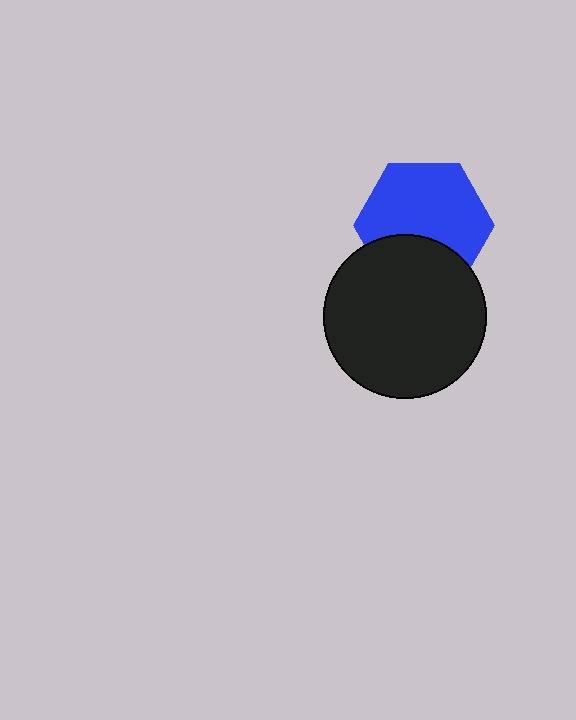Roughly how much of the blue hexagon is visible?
Most of it is visible (roughly 68%).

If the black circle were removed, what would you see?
You would see the complete blue hexagon.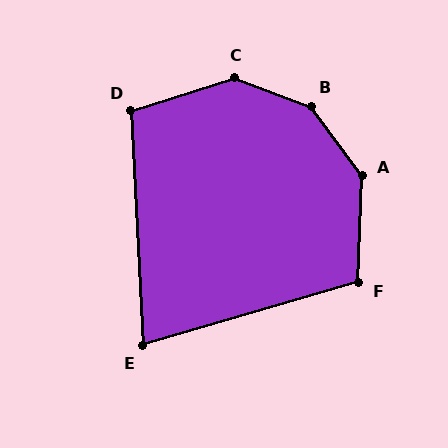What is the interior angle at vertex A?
Approximately 141 degrees (obtuse).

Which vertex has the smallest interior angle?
E, at approximately 77 degrees.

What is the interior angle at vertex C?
Approximately 142 degrees (obtuse).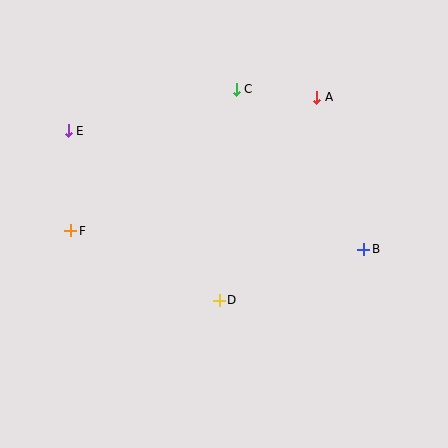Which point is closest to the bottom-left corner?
Point F is closest to the bottom-left corner.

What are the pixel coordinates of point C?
Point C is at (236, 89).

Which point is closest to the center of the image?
Point D at (219, 300) is closest to the center.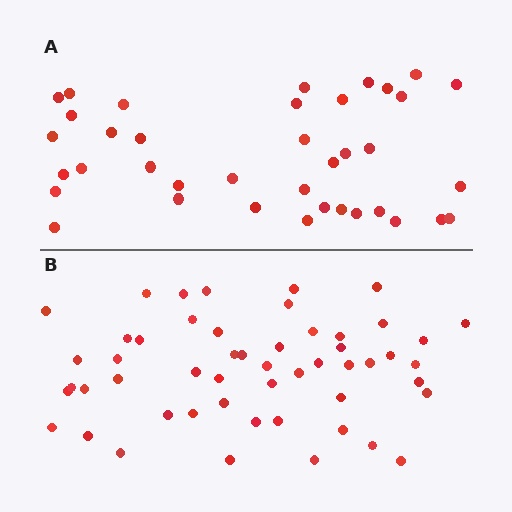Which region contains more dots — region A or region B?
Region B (the bottom region) has more dots.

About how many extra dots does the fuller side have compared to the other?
Region B has approximately 15 more dots than region A.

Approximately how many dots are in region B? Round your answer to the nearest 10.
About 50 dots. (The exact count is 52, which rounds to 50.)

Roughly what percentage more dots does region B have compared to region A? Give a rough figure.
About 35% more.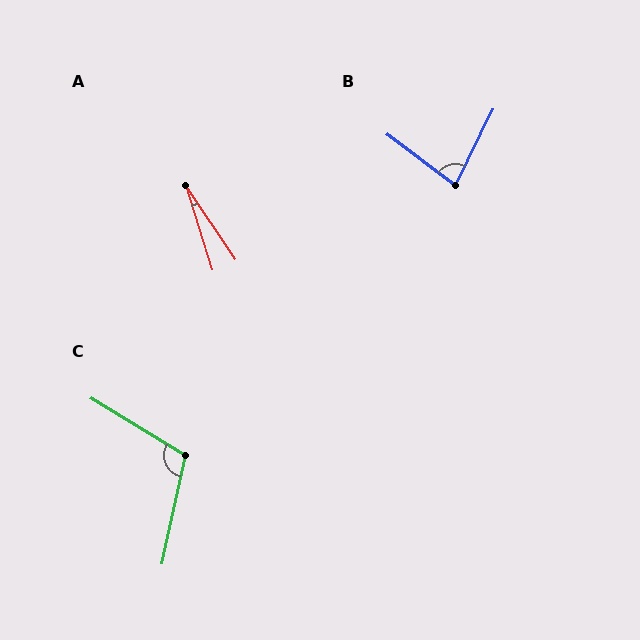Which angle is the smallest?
A, at approximately 17 degrees.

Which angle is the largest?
C, at approximately 109 degrees.